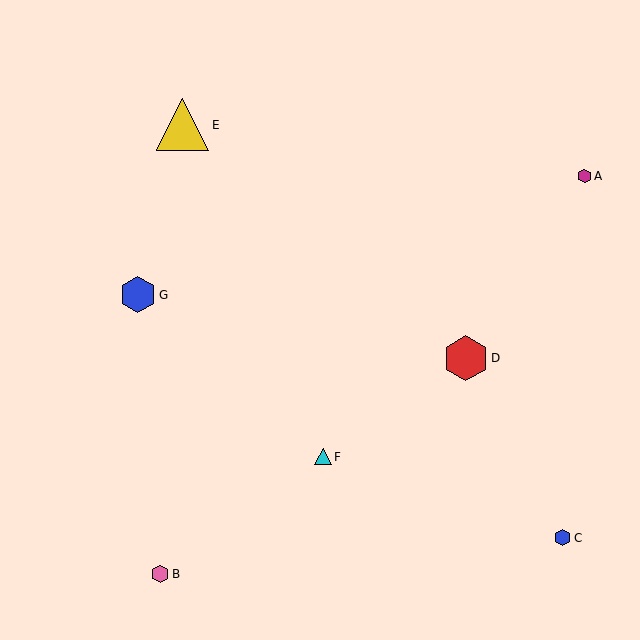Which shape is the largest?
The yellow triangle (labeled E) is the largest.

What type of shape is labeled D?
Shape D is a red hexagon.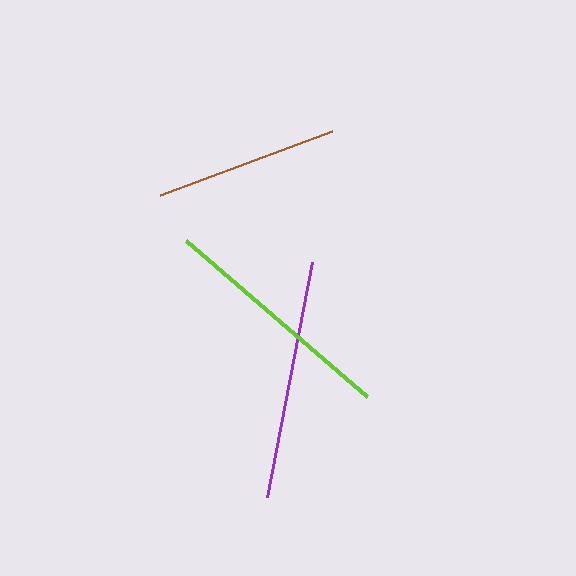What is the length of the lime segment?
The lime segment is approximately 238 pixels long.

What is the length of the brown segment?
The brown segment is approximately 183 pixels long.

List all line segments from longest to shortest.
From longest to shortest: purple, lime, brown.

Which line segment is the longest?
The purple line is the longest at approximately 239 pixels.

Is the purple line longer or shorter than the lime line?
The purple line is longer than the lime line.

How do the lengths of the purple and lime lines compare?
The purple and lime lines are approximately the same length.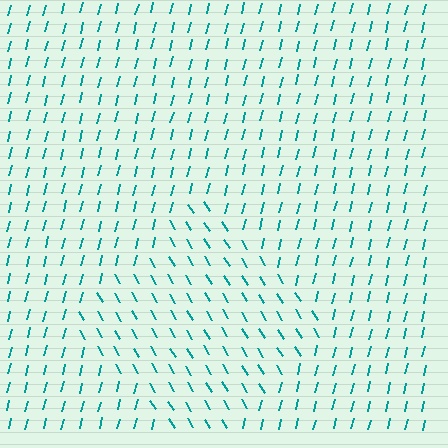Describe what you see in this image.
The image is filled with small teal line segments. A diamond region in the image has lines oriented differently from the surrounding lines, creating a visible texture boundary.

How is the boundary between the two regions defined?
The boundary is defined purely by a change in line orientation (approximately 45 degrees difference). All lines are the same color and thickness.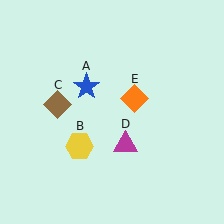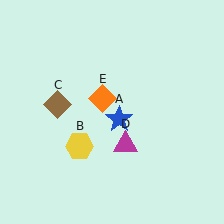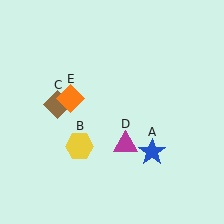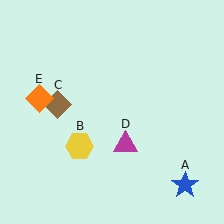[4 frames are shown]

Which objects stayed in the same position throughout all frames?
Yellow hexagon (object B) and brown diamond (object C) and magenta triangle (object D) remained stationary.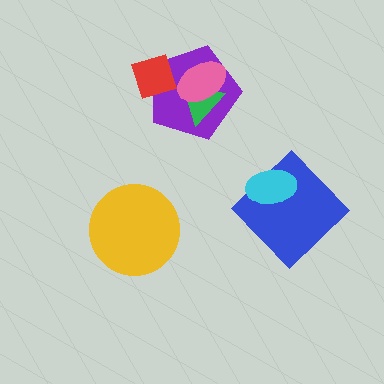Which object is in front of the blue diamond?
The cyan ellipse is in front of the blue diamond.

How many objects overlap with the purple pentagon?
3 objects overlap with the purple pentagon.